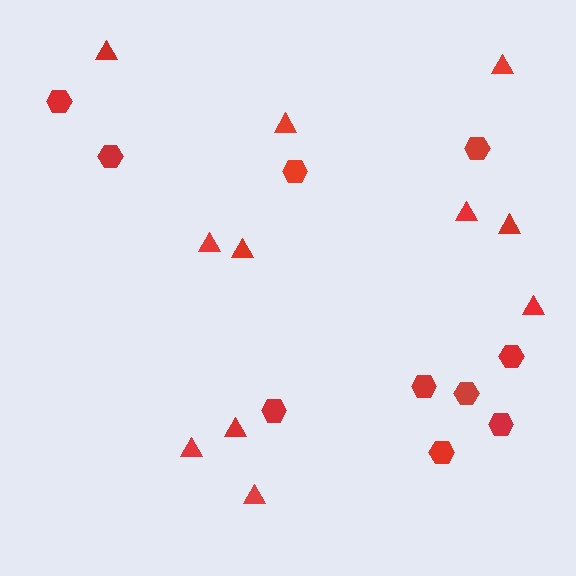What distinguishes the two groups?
There are 2 groups: one group of triangles (11) and one group of hexagons (10).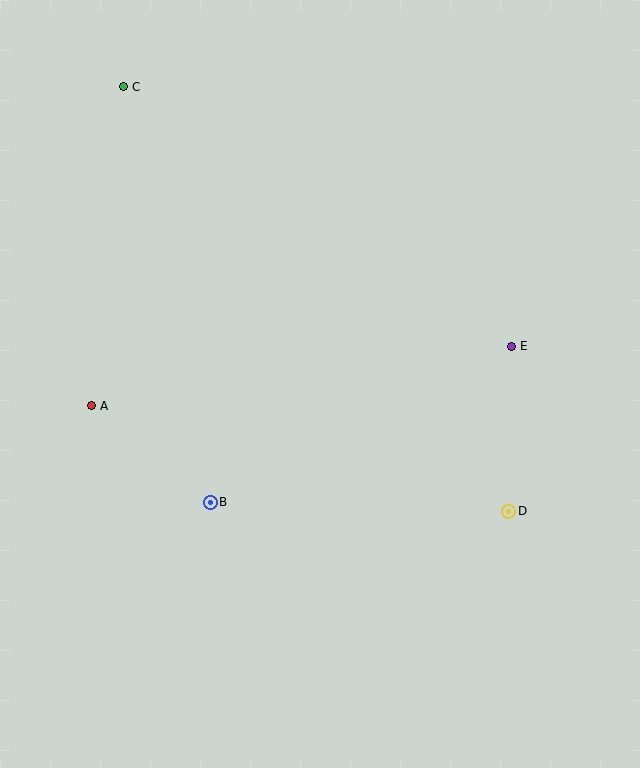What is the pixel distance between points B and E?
The distance between B and E is 339 pixels.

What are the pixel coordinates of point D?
Point D is at (509, 511).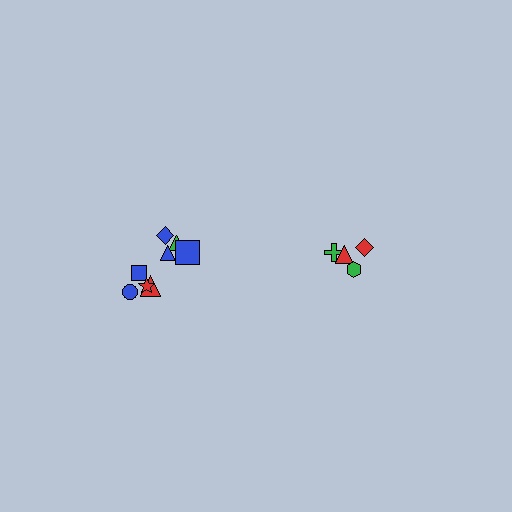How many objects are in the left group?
There are 8 objects.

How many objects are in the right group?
There are 4 objects.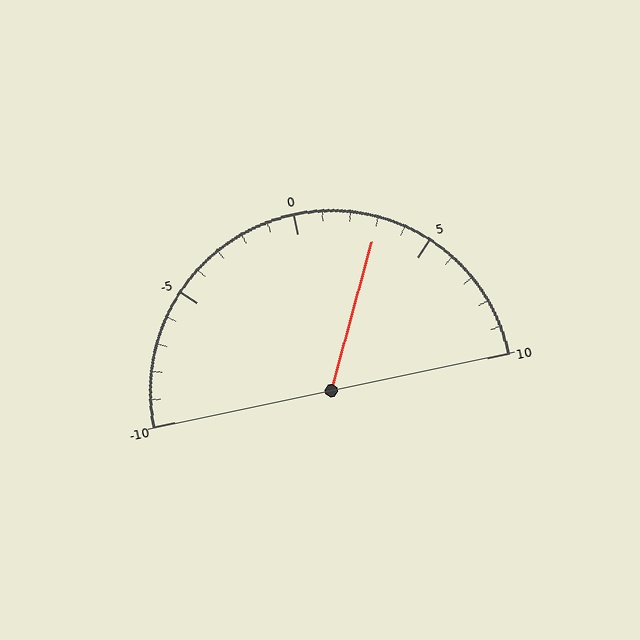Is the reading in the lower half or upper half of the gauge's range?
The reading is in the upper half of the range (-10 to 10).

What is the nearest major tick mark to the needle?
The nearest major tick mark is 5.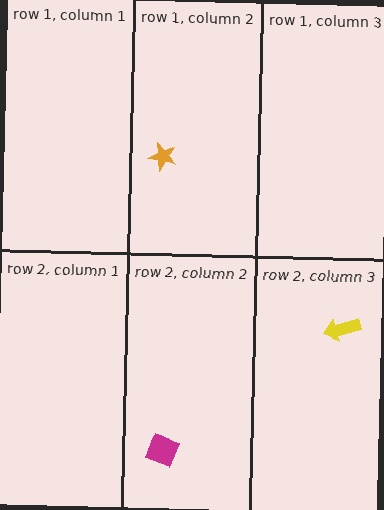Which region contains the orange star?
The row 1, column 2 region.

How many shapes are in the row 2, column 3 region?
1.